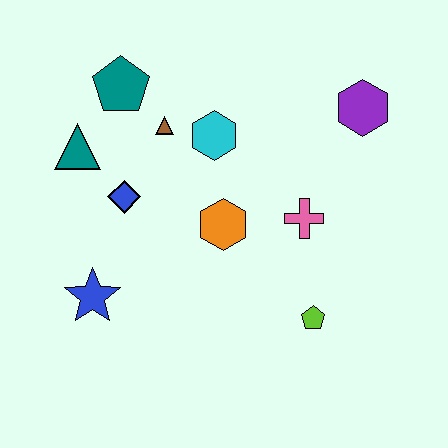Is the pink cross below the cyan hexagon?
Yes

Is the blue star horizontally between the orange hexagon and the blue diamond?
No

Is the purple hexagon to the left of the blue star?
No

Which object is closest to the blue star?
The blue diamond is closest to the blue star.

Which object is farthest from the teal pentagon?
The lime pentagon is farthest from the teal pentagon.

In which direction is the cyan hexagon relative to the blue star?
The cyan hexagon is above the blue star.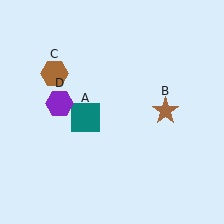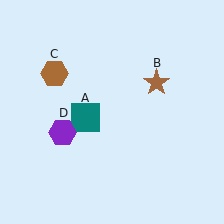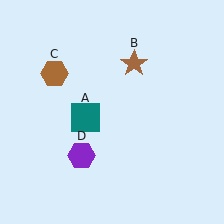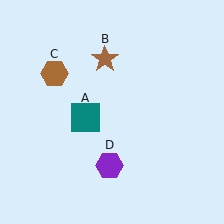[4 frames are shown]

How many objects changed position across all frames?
2 objects changed position: brown star (object B), purple hexagon (object D).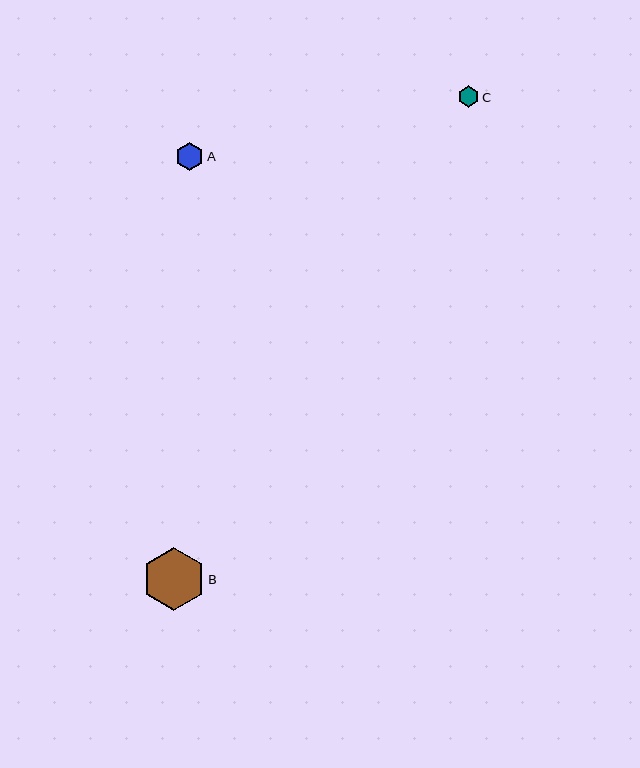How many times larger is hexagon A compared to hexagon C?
Hexagon A is approximately 1.3 times the size of hexagon C.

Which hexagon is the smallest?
Hexagon C is the smallest with a size of approximately 22 pixels.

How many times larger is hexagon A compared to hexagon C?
Hexagon A is approximately 1.3 times the size of hexagon C.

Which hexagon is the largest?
Hexagon B is the largest with a size of approximately 63 pixels.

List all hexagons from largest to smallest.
From largest to smallest: B, A, C.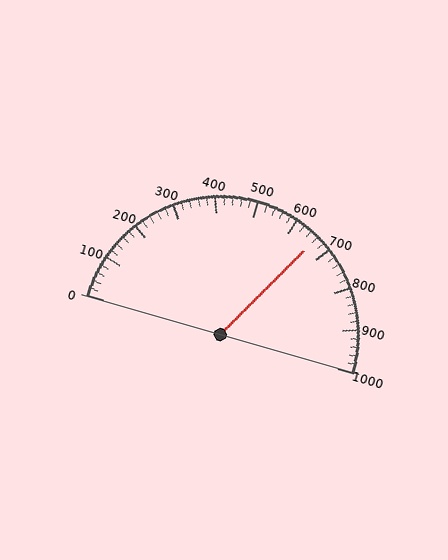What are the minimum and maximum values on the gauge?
The gauge ranges from 0 to 1000.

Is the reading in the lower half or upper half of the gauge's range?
The reading is in the upper half of the range (0 to 1000).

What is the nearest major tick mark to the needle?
The nearest major tick mark is 700.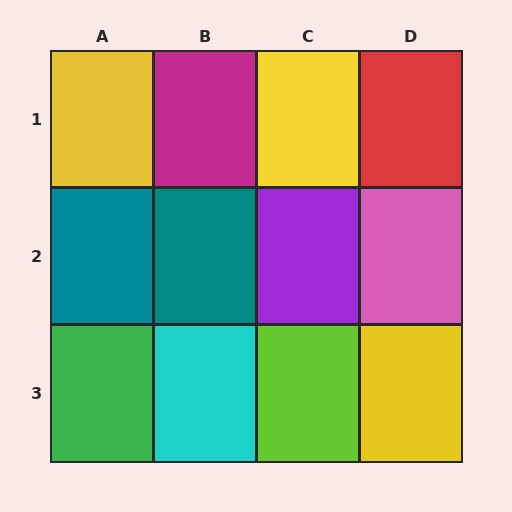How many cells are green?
1 cell is green.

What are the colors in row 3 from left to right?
Green, cyan, lime, yellow.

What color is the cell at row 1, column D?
Red.